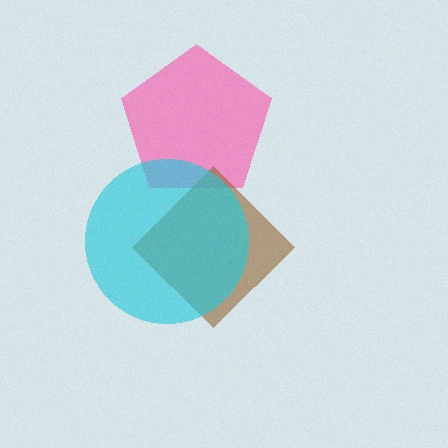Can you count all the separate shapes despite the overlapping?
Yes, there are 3 separate shapes.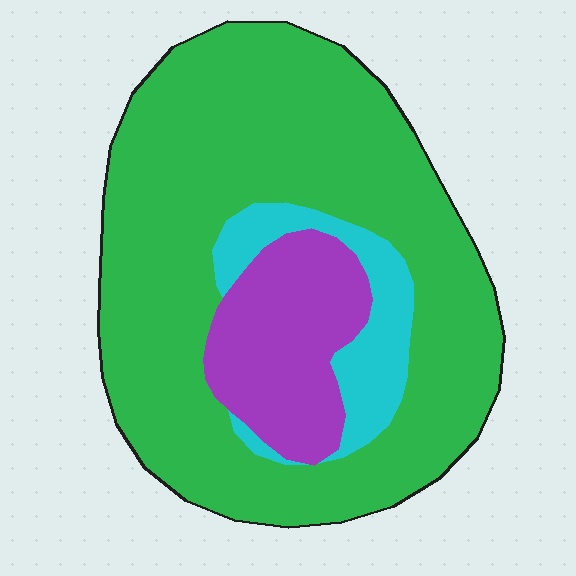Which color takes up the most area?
Green, at roughly 70%.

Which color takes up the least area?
Cyan, at roughly 10%.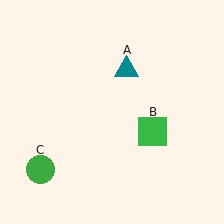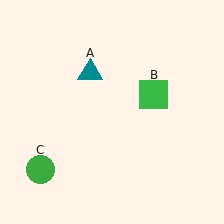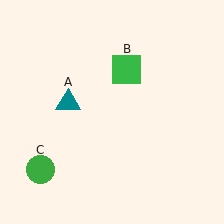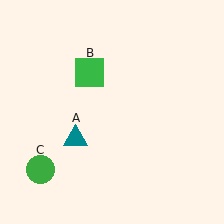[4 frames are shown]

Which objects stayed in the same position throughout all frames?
Green circle (object C) remained stationary.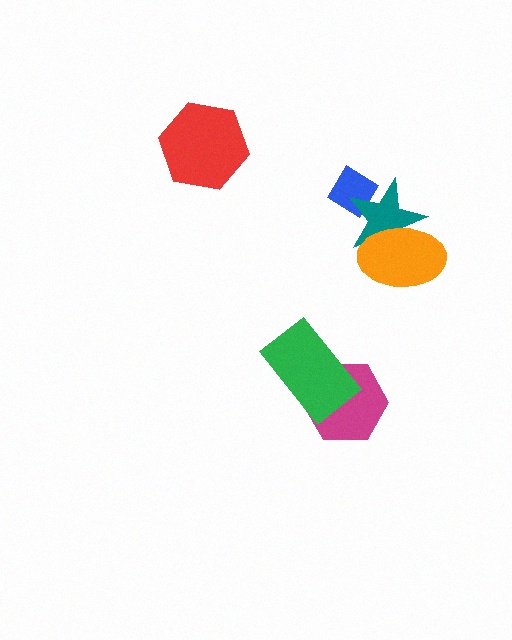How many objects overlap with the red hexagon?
0 objects overlap with the red hexagon.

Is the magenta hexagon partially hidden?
Yes, it is partially covered by another shape.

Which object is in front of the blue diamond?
The teal star is in front of the blue diamond.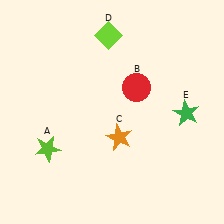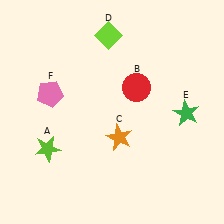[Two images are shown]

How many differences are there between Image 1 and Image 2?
There is 1 difference between the two images.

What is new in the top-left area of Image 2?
A pink pentagon (F) was added in the top-left area of Image 2.